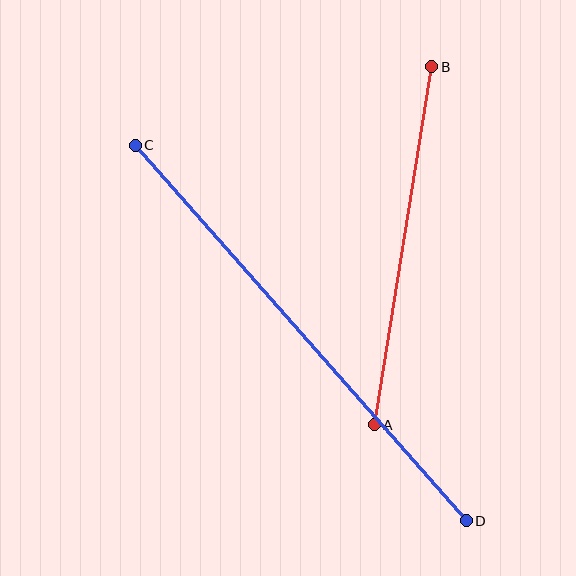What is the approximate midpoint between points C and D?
The midpoint is at approximately (301, 333) pixels.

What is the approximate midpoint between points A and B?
The midpoint is at approximately (403, 246) pixels.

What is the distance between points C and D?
The distance is approximately 500 pixels.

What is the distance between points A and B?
The distance is approximately 363 pixels.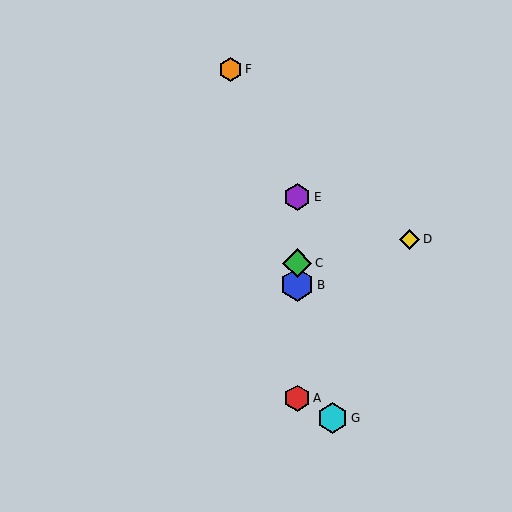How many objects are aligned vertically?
4 objects (A, B, C, E) are aligned vertically.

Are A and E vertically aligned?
Yes, both are at x≈297.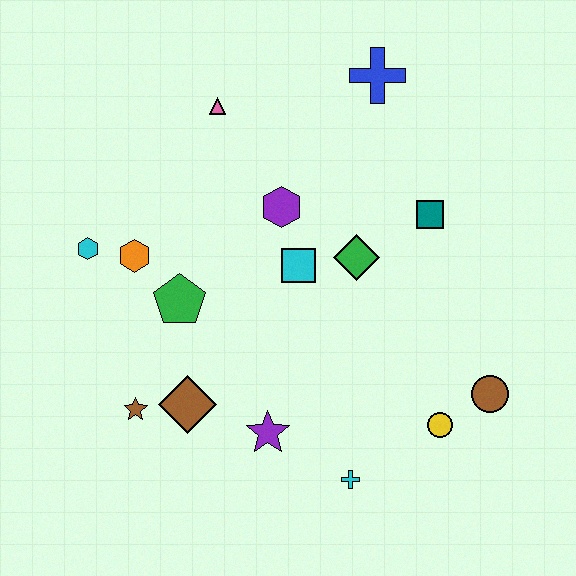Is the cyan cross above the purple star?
No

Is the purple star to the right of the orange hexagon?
Yes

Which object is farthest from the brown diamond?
The blue cross is farthest from the brown diamond.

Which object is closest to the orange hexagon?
The cyan hexagon is closest to the orange hexagon.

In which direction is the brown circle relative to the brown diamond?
The brown circle is to the right of the brown diamond.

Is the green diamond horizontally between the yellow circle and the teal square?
No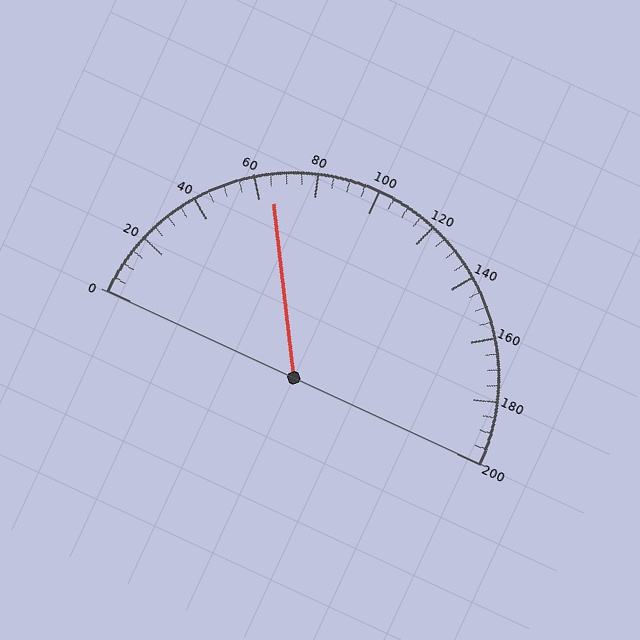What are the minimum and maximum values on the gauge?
The gauge ranges from 0 to 200.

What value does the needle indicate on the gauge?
The needle indicates approximately 65.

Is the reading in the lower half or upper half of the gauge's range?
The reading is in the lower half of the range (0 to 200).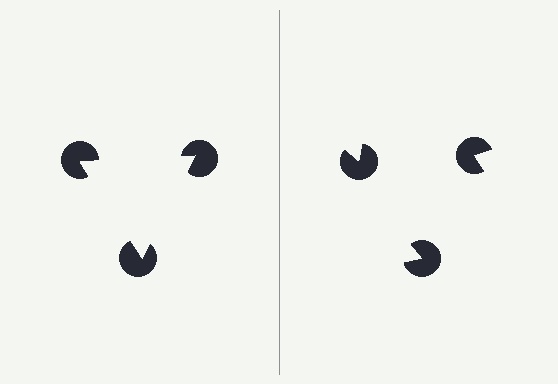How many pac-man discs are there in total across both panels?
6 — 3 on each side.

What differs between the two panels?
The pac-man discs are positioned identically on both sides; only the wedge orientations differ. On the left they align to a triangle; on the right they are misaligned.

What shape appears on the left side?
An illusory triangle.